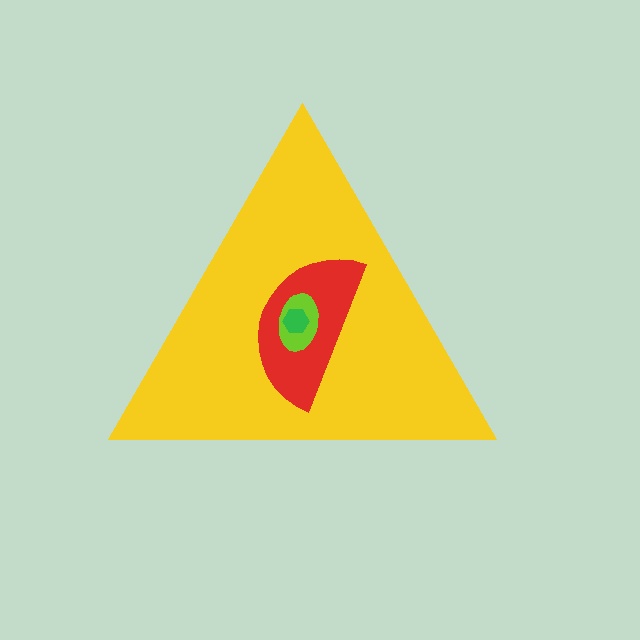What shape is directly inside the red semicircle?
The lime ellipse.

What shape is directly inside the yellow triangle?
The red semicircle.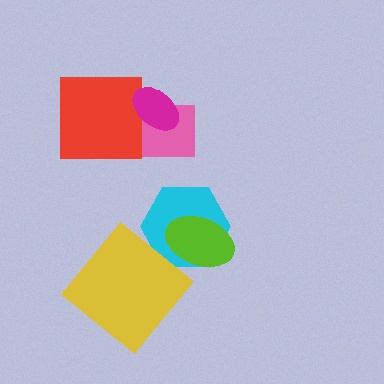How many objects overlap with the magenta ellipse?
2 objects overlap with the magenta ellipse.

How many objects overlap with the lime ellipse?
1 object overlaps with the lime ellipse.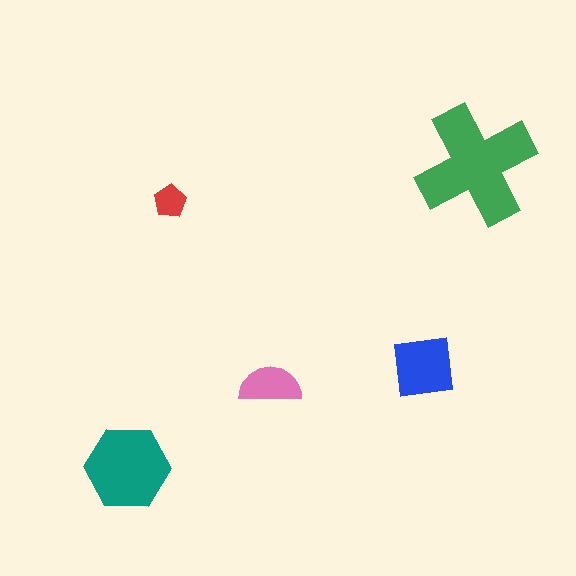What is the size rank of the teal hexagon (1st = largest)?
2nd.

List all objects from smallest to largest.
The red pentagon, the pink semicircle, the blue square, the teal hexagon, the green cross.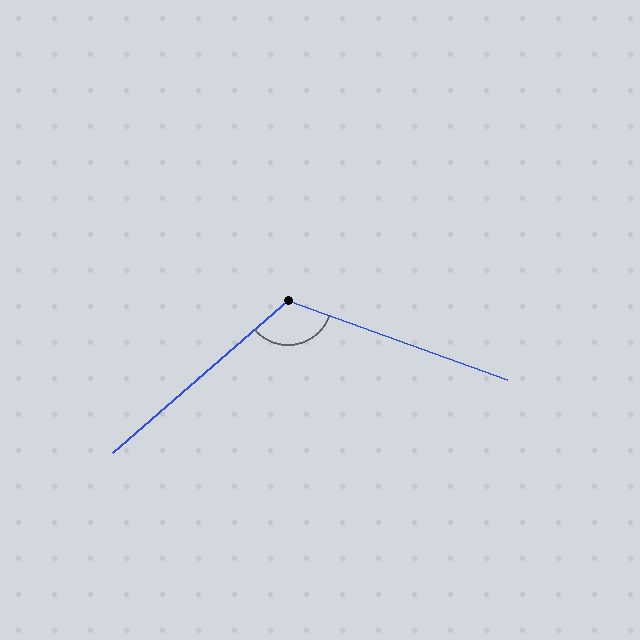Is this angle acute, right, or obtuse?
It is obtuse.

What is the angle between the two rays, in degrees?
Approximately 119 degrees.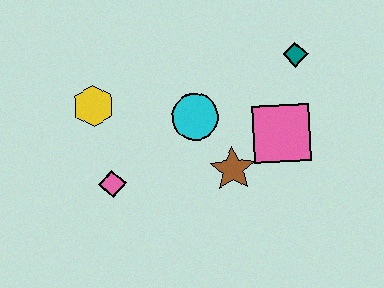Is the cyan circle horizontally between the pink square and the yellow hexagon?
Yes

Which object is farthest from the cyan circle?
The teal diamond is farthest from the cyan circle.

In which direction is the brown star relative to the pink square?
The brown star is to the left of the pink square.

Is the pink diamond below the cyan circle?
Yes